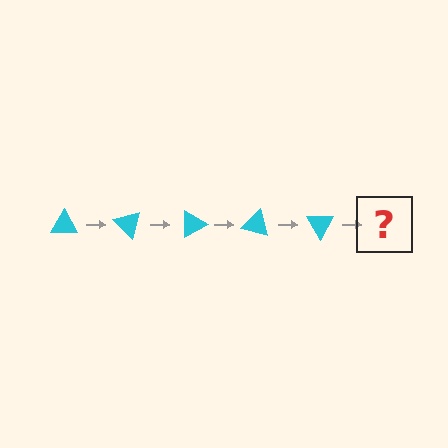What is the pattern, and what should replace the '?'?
The pattern is that the triangle rotates 45 degrees each step. The '?' should be a cyan triangle rotated 225 degrees.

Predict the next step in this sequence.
The next step is a cyan triangle rotated 225 degrees.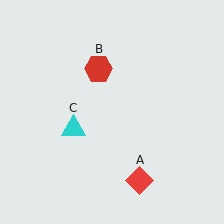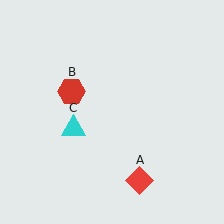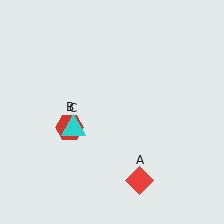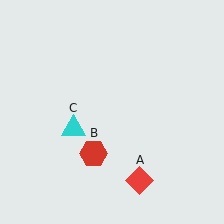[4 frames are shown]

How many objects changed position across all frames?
1 object changed position: red hexagon (object B).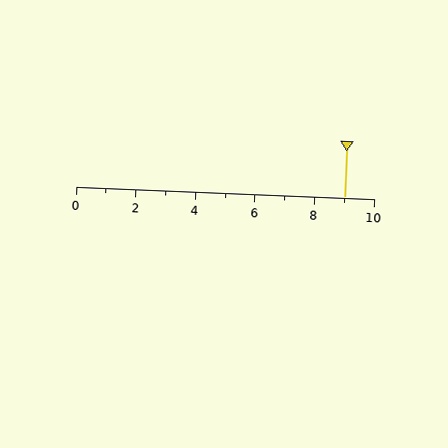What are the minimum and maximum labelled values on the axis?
The axis runs from 0 to 10.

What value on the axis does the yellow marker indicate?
The marker indicates approximately 9.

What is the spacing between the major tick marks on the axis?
The major ticks are spaced 2 apart.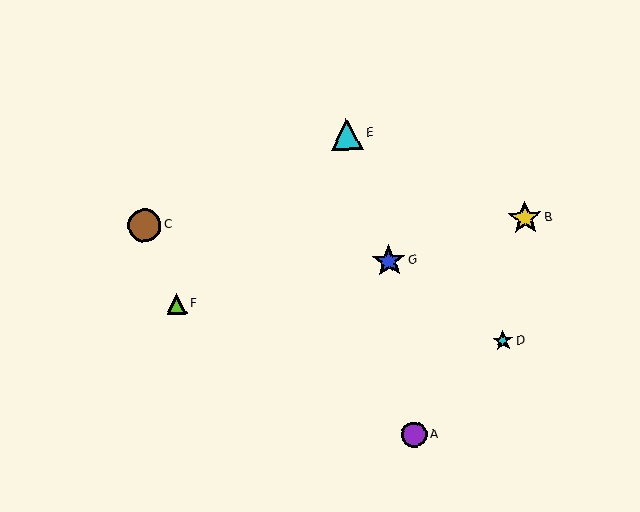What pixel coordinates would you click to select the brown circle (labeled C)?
Click at (145, 226) to select the brown circle C.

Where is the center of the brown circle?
The center of the brown circle is at (145, 226).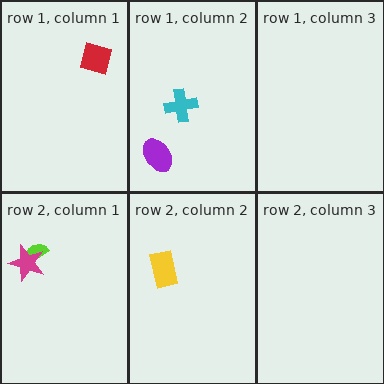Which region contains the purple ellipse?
The row 1, column 2 region.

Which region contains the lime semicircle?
The row 2, column 1 region.